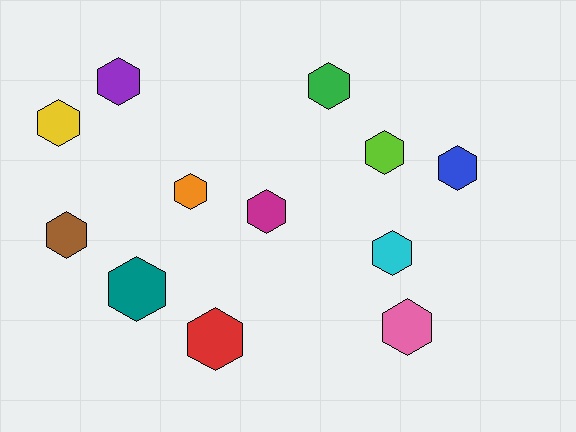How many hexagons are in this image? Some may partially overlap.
There are 12 hexagons.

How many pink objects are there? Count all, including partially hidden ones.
There is 1 pink object.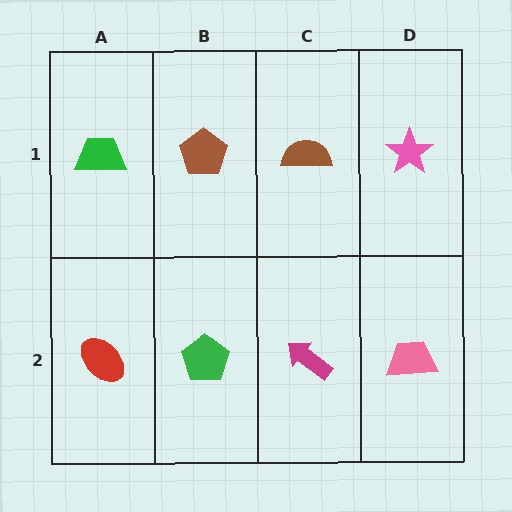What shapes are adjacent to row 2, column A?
A green trapezoid (row 1, column A), a green pentagon (row 2, column B).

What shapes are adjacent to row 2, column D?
A pink star (row 1, column D), a magenta arrow (row 2, column C).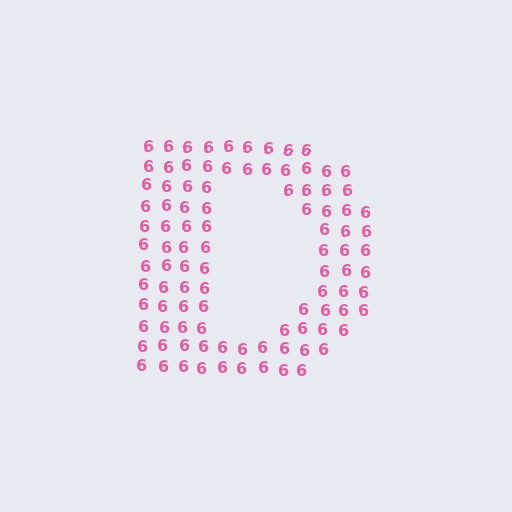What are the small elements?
The small elements are digit 6's.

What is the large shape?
The large shape is the letter D.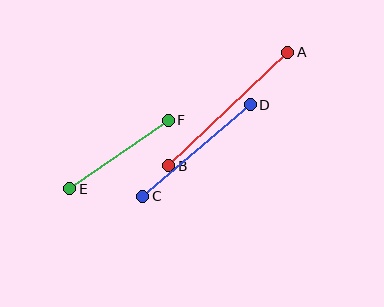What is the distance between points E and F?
The distance is approximately 120 pixels.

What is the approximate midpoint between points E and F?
The midpoint is at approximately (119, 155) pixels.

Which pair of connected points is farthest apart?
Points A and B are farthest apart.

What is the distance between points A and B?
The distance is approximately 164 pixels.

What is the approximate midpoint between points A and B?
The midpoint is at approximately (228, 109) pixels.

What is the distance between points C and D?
The distance is approximately 141 pixels.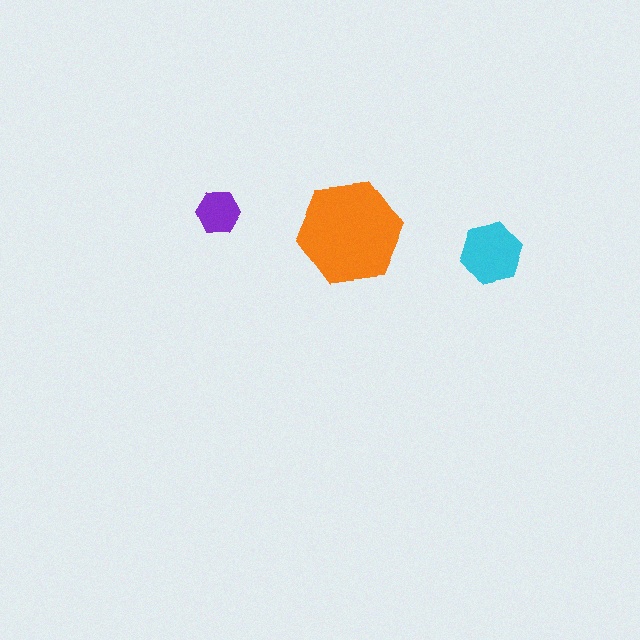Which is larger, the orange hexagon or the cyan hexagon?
The orange one.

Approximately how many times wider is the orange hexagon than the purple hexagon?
About 2.5 times wider.